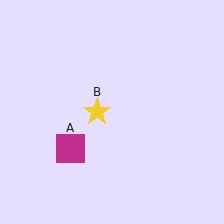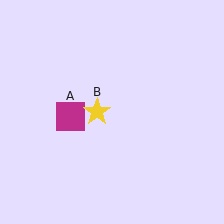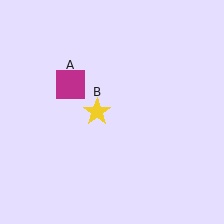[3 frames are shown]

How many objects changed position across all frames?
1 object changed position: magenta square (object A).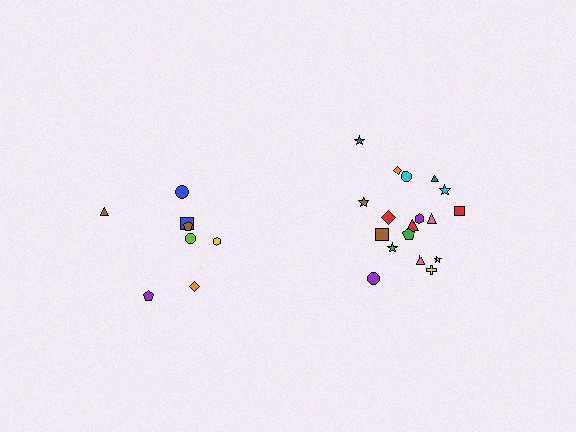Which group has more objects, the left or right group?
The right group.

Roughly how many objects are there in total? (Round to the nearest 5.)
Roughly 25 objects in total.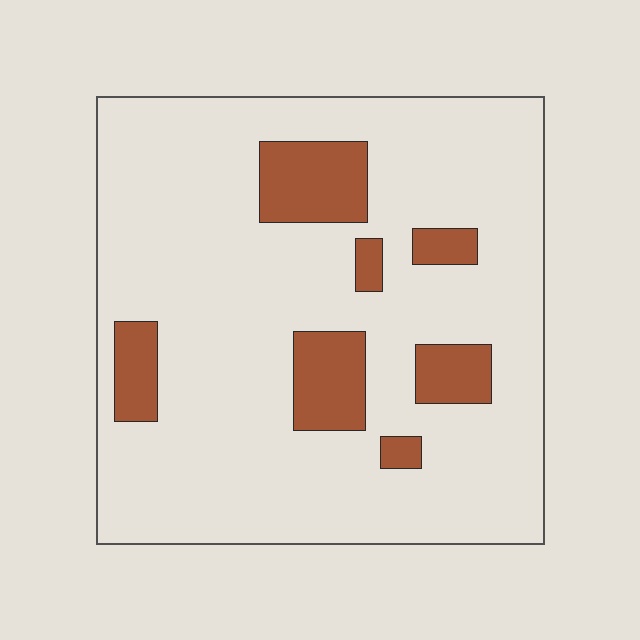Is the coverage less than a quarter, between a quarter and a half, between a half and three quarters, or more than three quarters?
Less than a quarter.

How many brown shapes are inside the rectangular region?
7.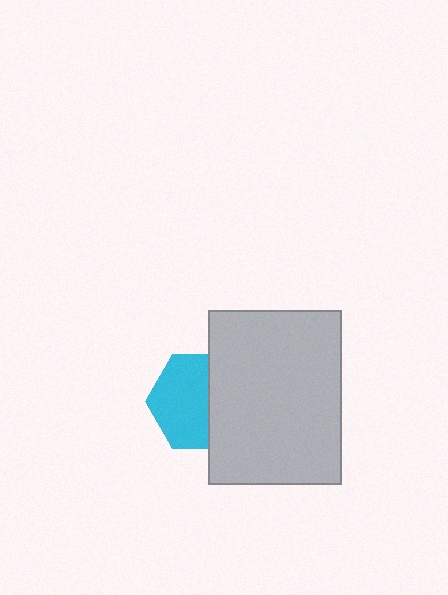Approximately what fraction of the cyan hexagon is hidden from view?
Roughly 41% of the cyan hexagon is hidden behind the light gray rectangle.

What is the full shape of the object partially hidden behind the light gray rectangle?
The partially hidden object is a cyan hexagon.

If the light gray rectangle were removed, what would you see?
You would see the complete cyan hexagon.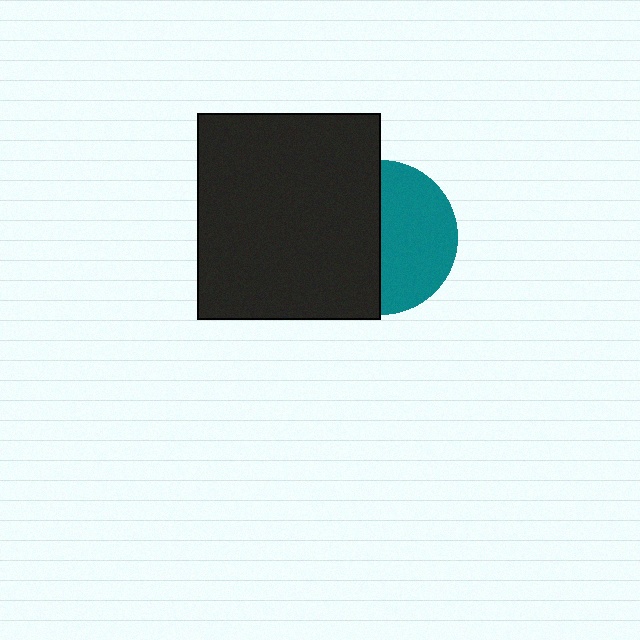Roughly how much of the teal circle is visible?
About half of it is visible (roughly 49%).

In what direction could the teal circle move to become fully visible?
The teal circle could move right. That would shift it out from behind the black rectangle entirely.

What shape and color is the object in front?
The object in front is a black rectangle.